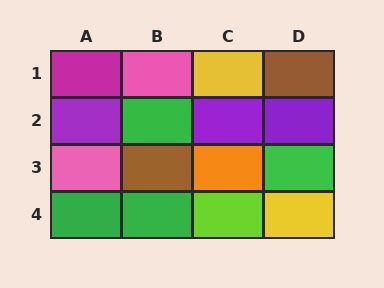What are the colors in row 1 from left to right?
Magenta, pink, yellow, brown.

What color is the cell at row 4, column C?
Lime.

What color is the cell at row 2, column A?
Purple.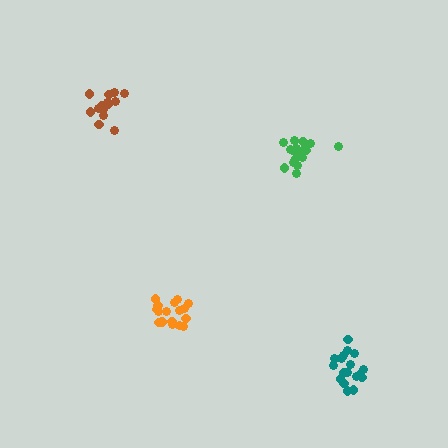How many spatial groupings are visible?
There are 4 spatial groupings.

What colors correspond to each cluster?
The clusters are colored: brown, orange, teal, green.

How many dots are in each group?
Group 1: 14 dots, Group 2: 17 dots, Group 3: 18 dots, Group 4: 18 dots (67 total).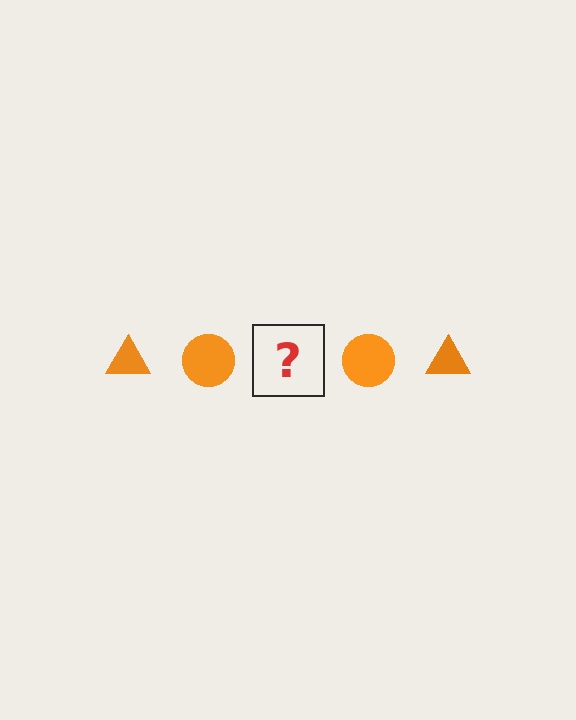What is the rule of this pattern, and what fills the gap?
The rule is that the pattern cycles through triangle, circle shapes in orange. The gap should be filled with an orange triangle.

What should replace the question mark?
The question mark should be replaced with an orange triangle.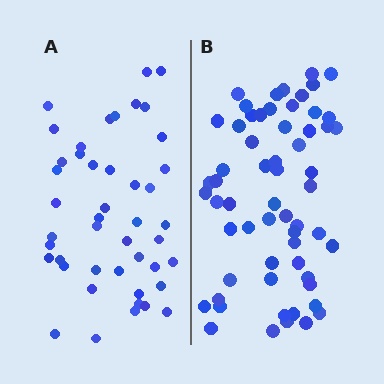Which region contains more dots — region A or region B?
Region B (the right region) has more dots.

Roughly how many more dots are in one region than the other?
Region B has approximately 15 more dots than region A.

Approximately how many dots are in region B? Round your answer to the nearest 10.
About 60 dots.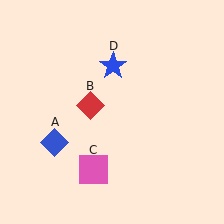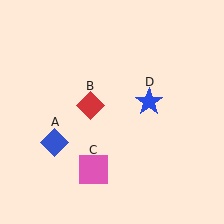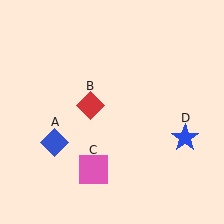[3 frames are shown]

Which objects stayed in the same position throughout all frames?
Blue diamond (object A) and red diamond (object B) and pink square (object C) remained stationary.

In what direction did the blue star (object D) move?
The blue star (object D) moved down and to the right.